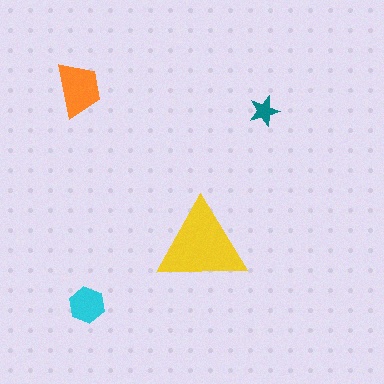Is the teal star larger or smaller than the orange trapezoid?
Smaller.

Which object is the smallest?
The teal star.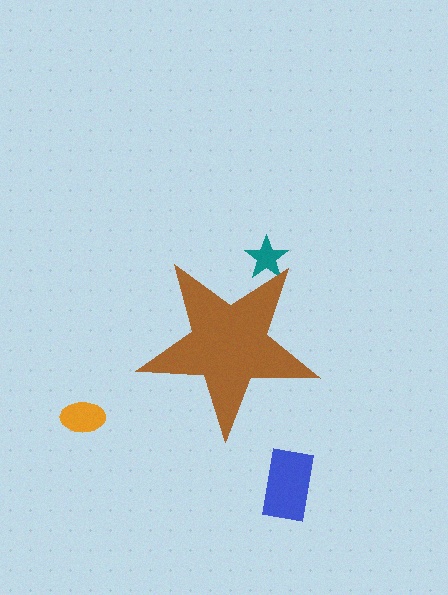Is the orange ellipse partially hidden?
No, the orange ellipse is fully visible.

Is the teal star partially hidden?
Yes, the teal star is partially hidden behind the brown star.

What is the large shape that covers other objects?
A brown star.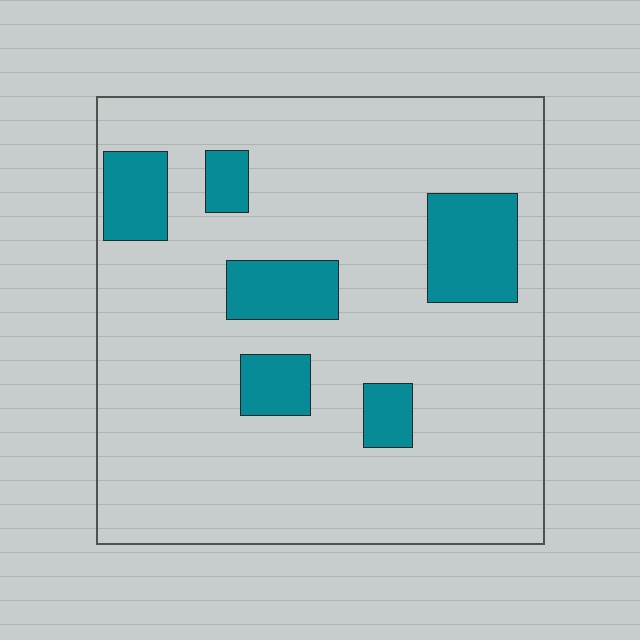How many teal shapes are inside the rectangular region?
6.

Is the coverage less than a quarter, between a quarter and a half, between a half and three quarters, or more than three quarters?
Less than a quarter.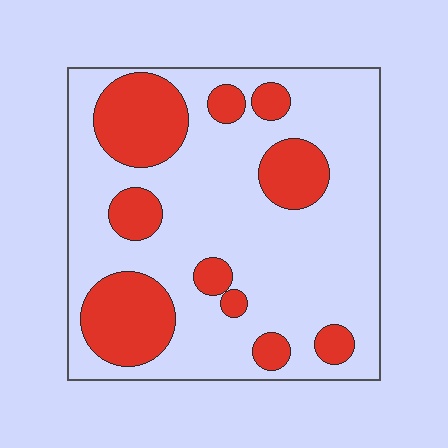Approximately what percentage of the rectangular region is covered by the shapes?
Approximately 30%.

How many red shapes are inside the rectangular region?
10.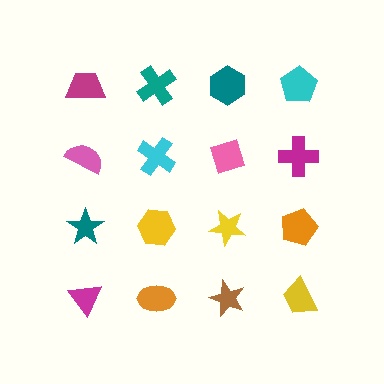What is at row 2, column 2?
A cyan cross.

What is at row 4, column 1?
A magenta triangle.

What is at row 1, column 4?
A cyan pentagon.